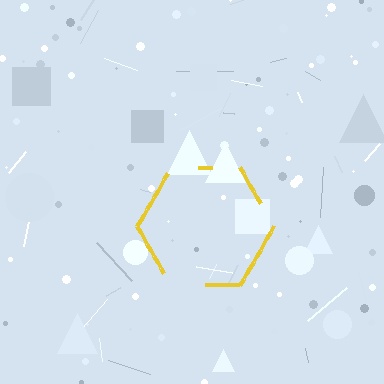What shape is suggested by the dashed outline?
The dashed outline suggests a hexagon.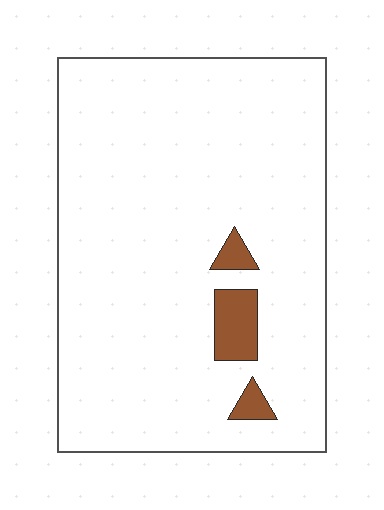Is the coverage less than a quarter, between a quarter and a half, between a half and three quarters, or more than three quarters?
Less than a quarter.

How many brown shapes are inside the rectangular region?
3.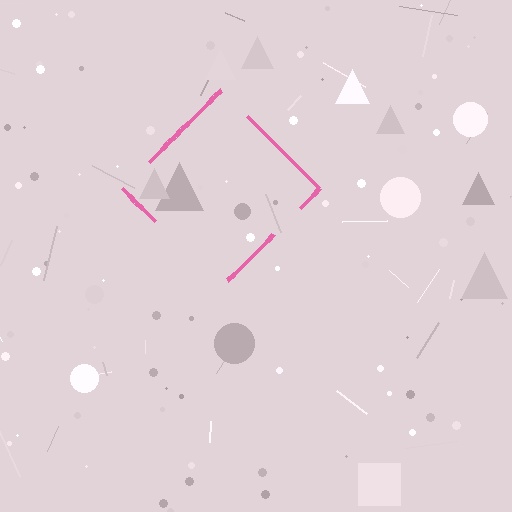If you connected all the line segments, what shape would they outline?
They would outline a diamond.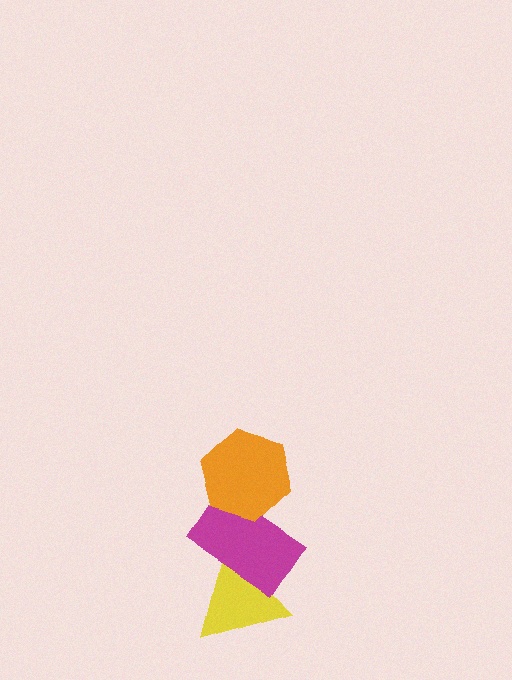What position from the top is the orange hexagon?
The orange hexagon is 1st from the top.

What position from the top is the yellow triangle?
The yellow triangle is 3rd from the top.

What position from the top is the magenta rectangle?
The magenta rectangle is 2nd from the top.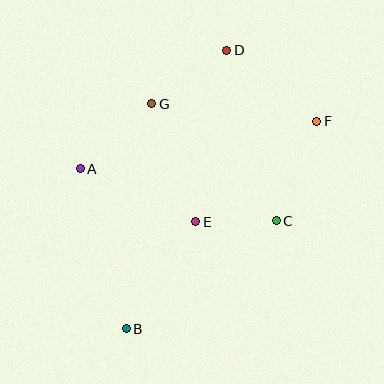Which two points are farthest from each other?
Points B and D are farthest from each other.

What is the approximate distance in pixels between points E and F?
The distance between E and F is approximately 157 pixels.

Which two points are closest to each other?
Points C and E are closest to each other.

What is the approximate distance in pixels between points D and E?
The distance between D and E is approximately 174 pixels.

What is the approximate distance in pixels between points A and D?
The distance between A and D is approximately 188 pixels.